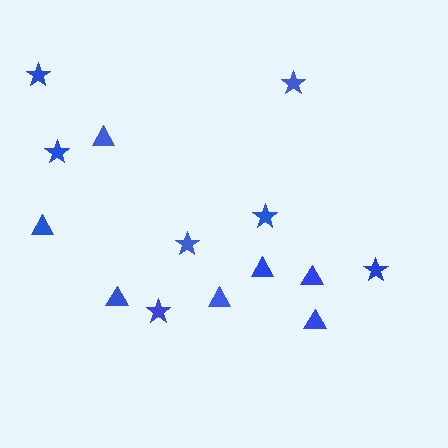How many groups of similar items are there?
There are 2 groups: one group of triangles (7) and one group of stars (7).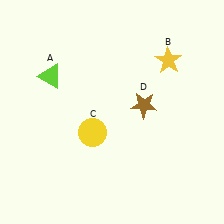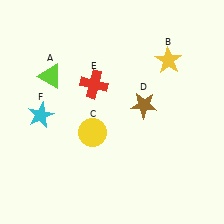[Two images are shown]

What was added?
A red cross (E), a cyan star (F) were added in Image 2.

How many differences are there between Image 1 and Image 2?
There are 2 differences between the two images.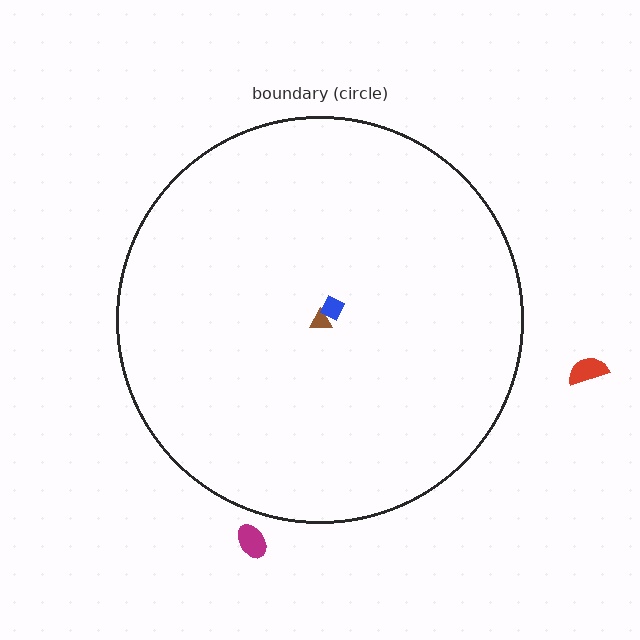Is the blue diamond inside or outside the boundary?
Inside.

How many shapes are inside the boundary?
2 inside, 2 outside.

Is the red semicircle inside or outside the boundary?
Outside.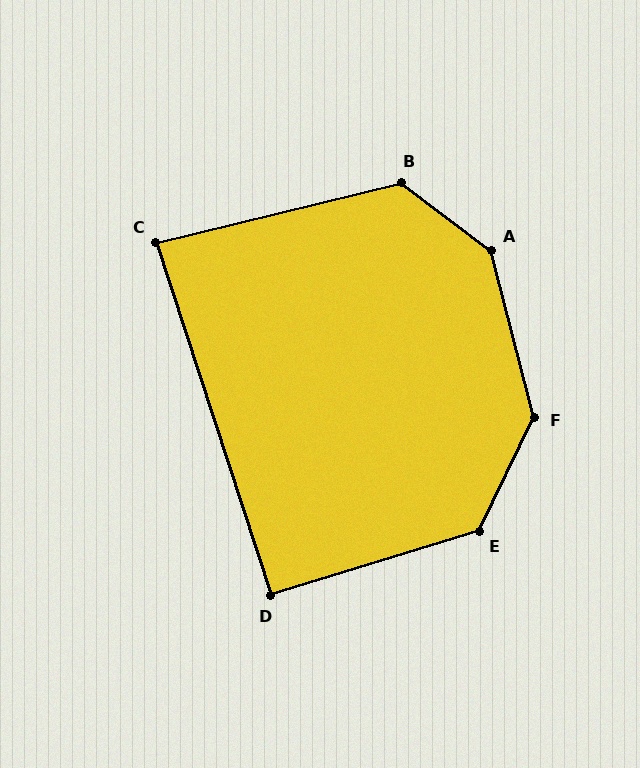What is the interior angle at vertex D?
Approximately 91 degrees (approximately right).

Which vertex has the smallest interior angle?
C, at approximately 86 degrees.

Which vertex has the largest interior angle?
A, at approximately 142 degrees.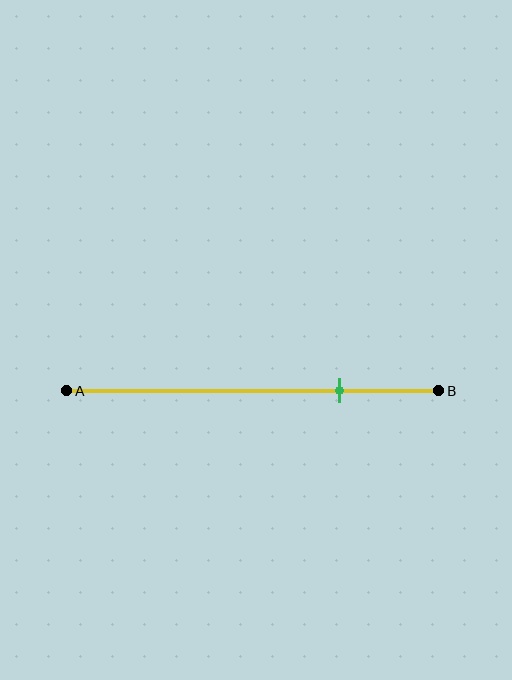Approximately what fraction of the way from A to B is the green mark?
The green mark is approximately 75% of the way from A to B.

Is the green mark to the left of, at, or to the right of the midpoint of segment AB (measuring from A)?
The green mark is to the right of the midpoint of segment AB.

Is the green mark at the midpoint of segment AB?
No, the mark is at about 75% from A, not at the 50% midpoint.